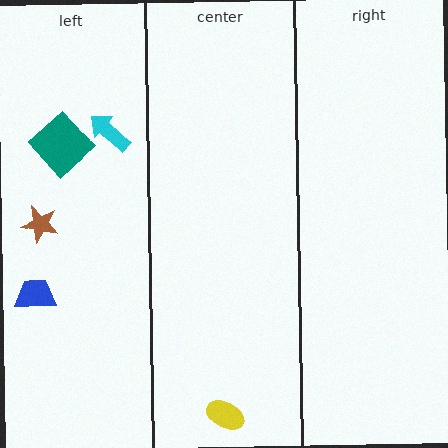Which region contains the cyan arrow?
The left region.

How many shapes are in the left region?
4.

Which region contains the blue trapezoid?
The left region.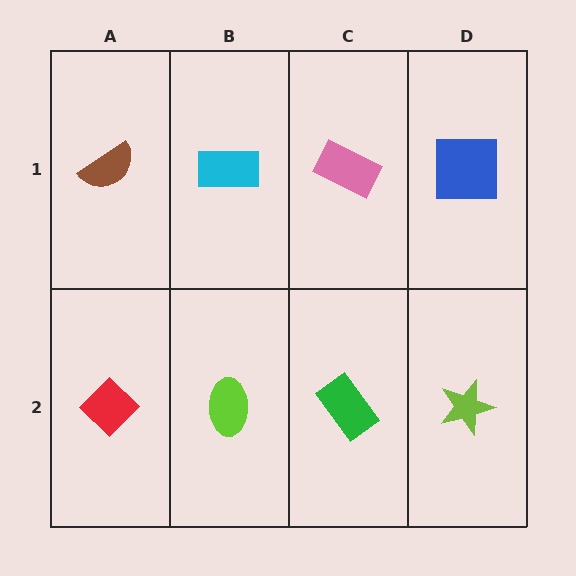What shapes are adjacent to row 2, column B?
A cyan rectangle (row 1, column B), a red diamond (row 2, column A), a green rectangle (row 2, column C).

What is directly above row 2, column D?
A blue square.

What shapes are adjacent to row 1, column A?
A red diamond (row 2, column A), a cyan rectangle (row 1, column B).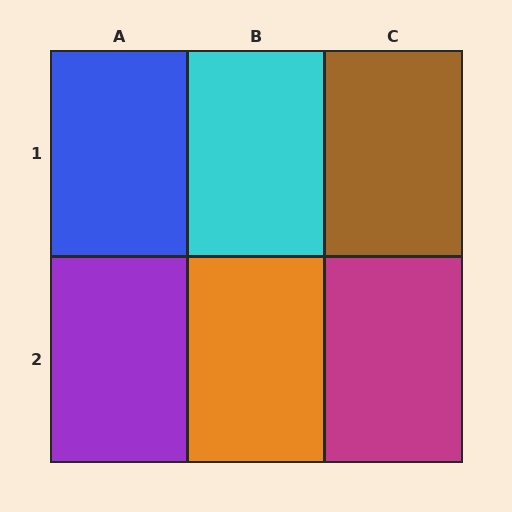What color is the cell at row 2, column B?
Orange.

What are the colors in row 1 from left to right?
Blue, cyan, brown.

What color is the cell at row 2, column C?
Magenta.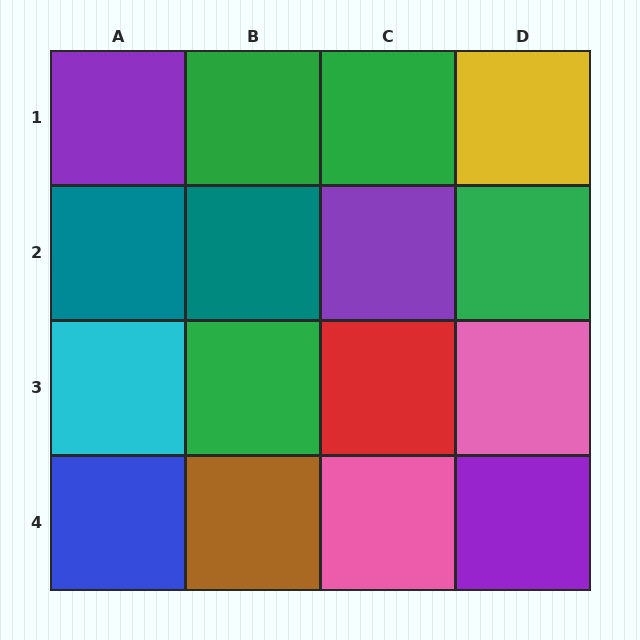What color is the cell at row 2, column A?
Teal.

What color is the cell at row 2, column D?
Green.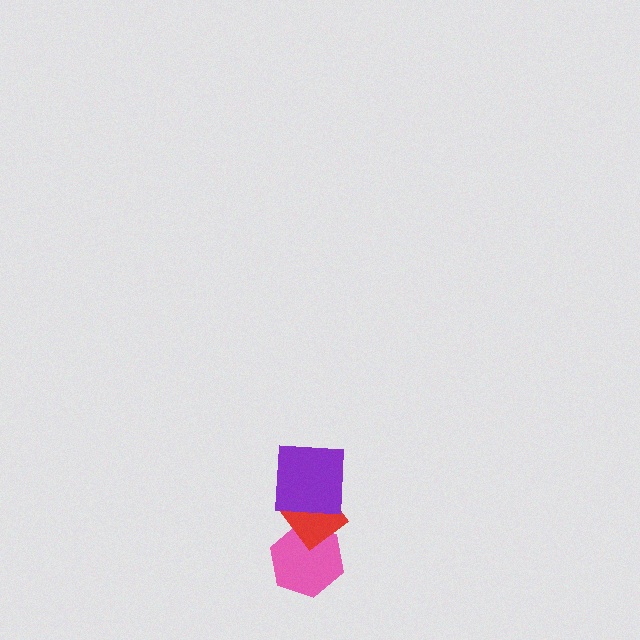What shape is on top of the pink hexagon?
The red diamond is on top of the pink hexagon.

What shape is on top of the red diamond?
The purple square is on top of the red diamond.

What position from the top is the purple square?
The purple square is 1st from the top.